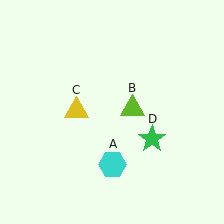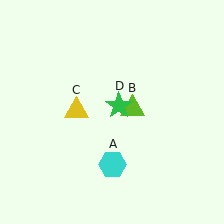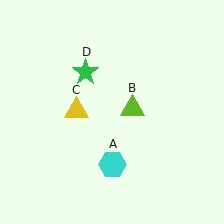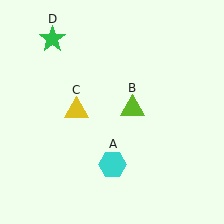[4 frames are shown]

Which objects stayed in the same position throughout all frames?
Cyan hexagon (object A) and lime triangle (object B) and yellow triangle (object C) remained stationary.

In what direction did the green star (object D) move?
The green star (object D) moved up and to the left.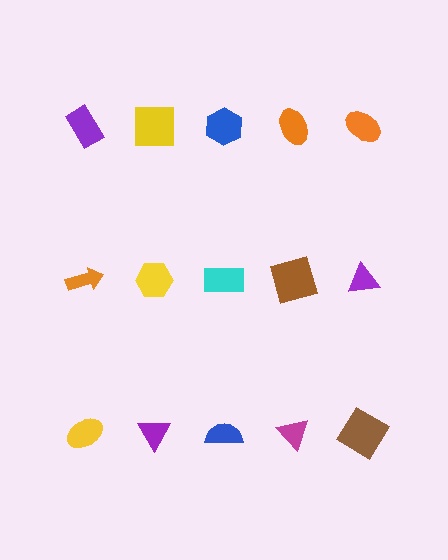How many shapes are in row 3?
5 shapes.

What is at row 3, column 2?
A purple triangle.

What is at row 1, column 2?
A yellow square.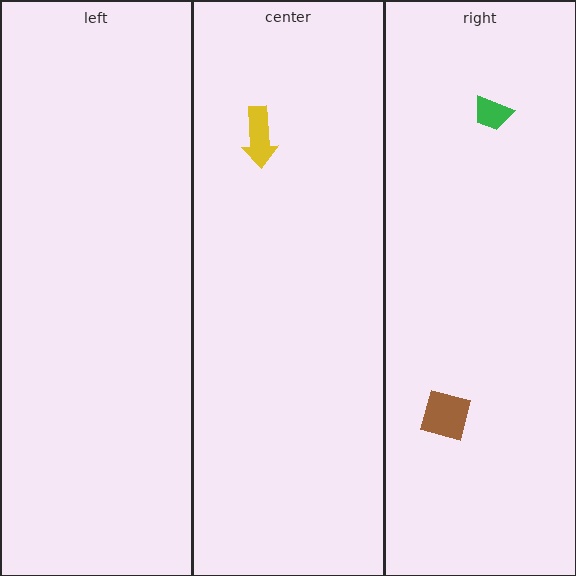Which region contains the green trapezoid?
The right region.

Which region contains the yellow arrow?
The center region.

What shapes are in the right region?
The green trapezoid, the brown square.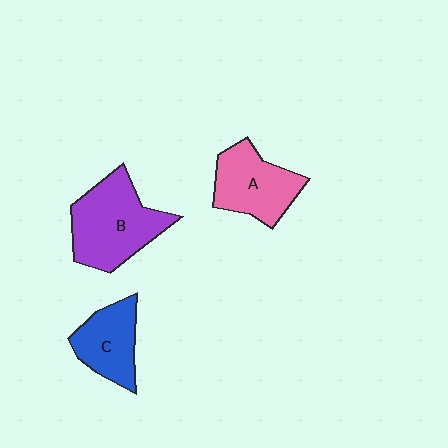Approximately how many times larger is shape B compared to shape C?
Approximately 1.5 times.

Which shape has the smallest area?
Shape C (blue).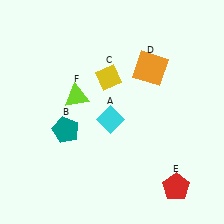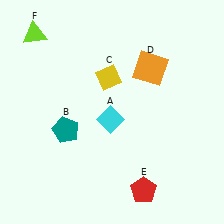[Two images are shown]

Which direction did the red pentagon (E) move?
The red pentagon (E) moved left.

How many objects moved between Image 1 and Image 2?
2 objects moved between the two images.